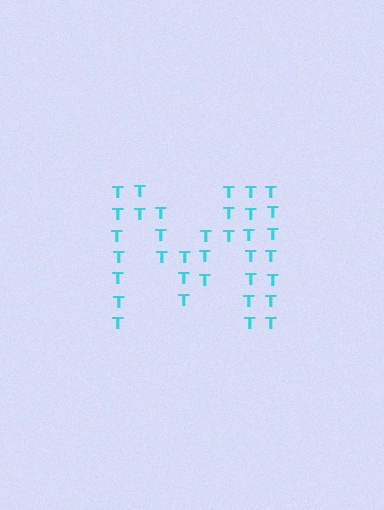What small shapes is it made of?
It is made of small letter T's.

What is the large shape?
The large shape is the letter M.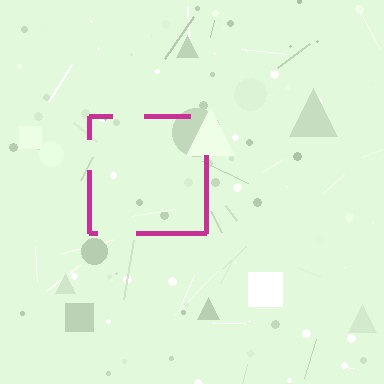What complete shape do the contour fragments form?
The contour fragments form a square.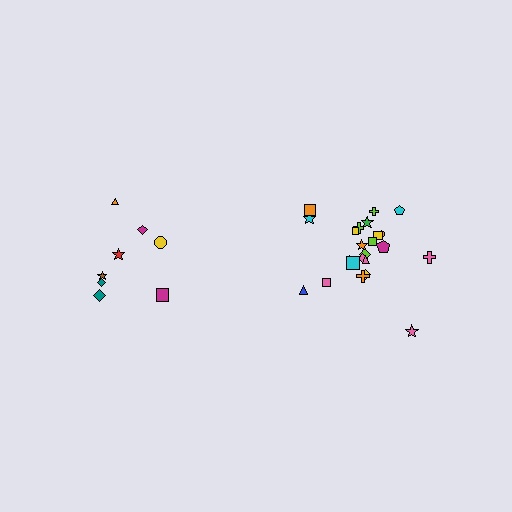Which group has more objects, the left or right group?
The right group.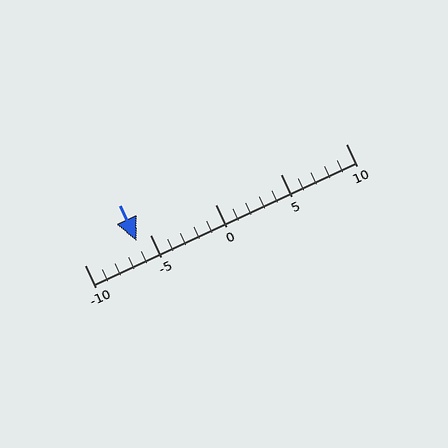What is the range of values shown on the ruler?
The ruler shows values from -10 to 10.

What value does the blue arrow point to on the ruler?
The blue arrow points to approximately -6.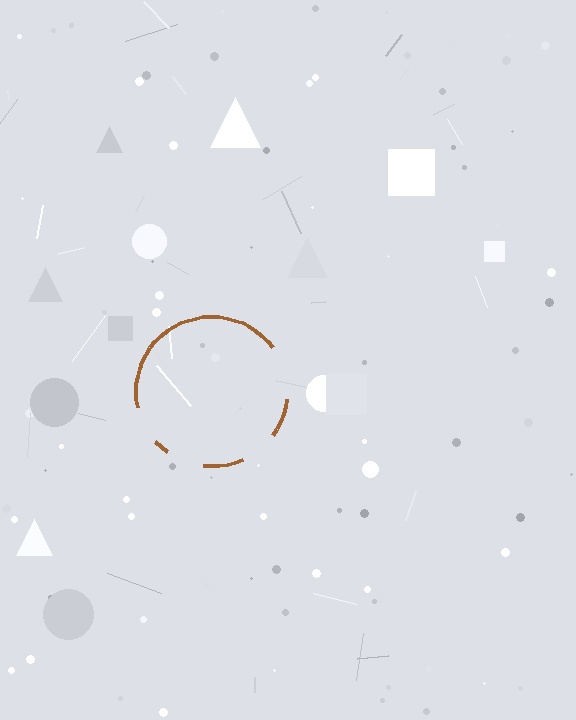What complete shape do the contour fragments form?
The contour fragments form a circle.